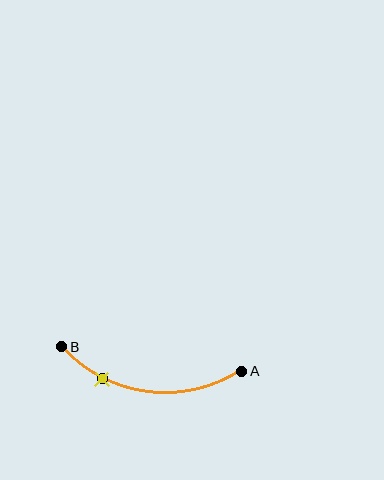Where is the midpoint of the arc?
The arc midpoint is the point on the curve farthest from the straight line joining A and B. It sits below that line.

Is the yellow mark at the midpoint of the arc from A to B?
No. The yellow mark lies on the arc but is closer to endpoint B. The arc midpoint would be at the point on the curve equidistant along the arc from both A and B.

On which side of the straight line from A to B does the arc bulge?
The arc bulges below the straight line connecting A and B.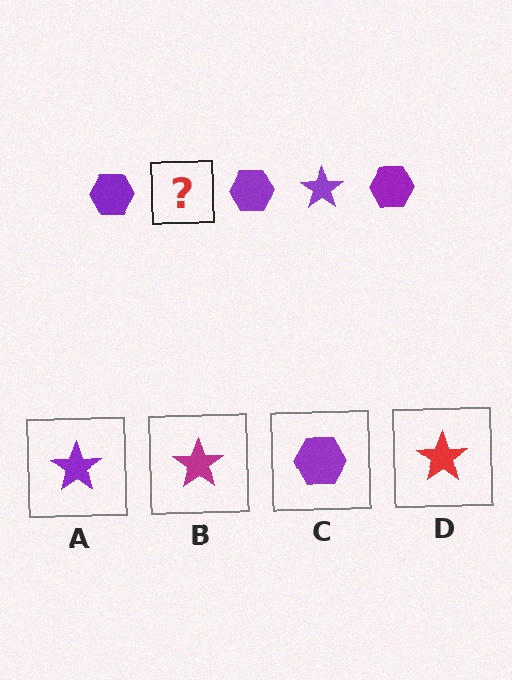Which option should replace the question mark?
Option A.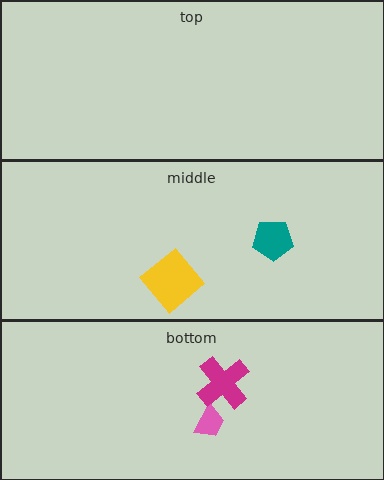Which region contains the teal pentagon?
The middle region.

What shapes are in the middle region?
The teal pentagon, the yellow diamond.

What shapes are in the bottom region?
The pink trapezoid, the magenta cross.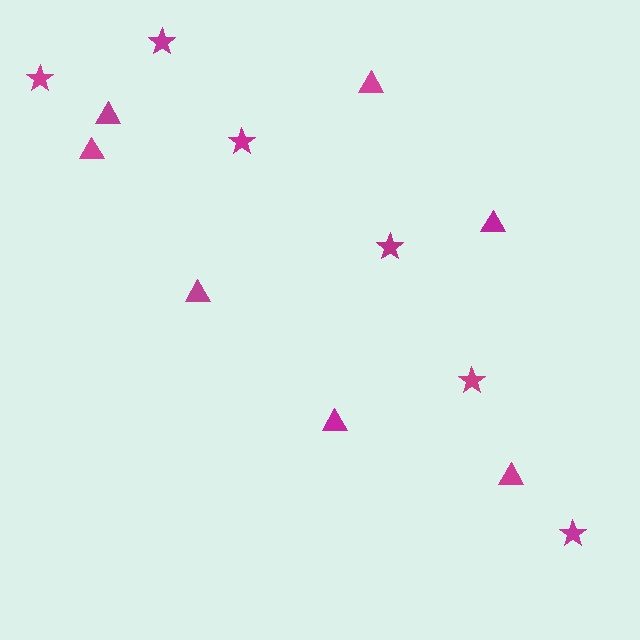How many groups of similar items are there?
There are 2 groups: one group of stars (6) and one group of triangles (7).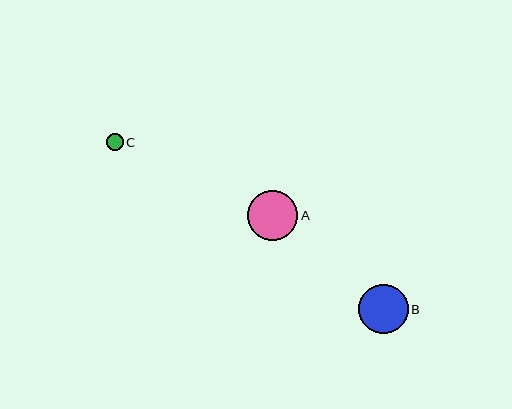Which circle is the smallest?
Circle C is the smallest with a size of approximately 17 pixels.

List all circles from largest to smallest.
From largest to smallest: A, B, C.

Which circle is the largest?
Circle A is the largest with a size of approximately 50 pixels.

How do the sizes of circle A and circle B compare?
Circle A and circle B are approximately the same size.